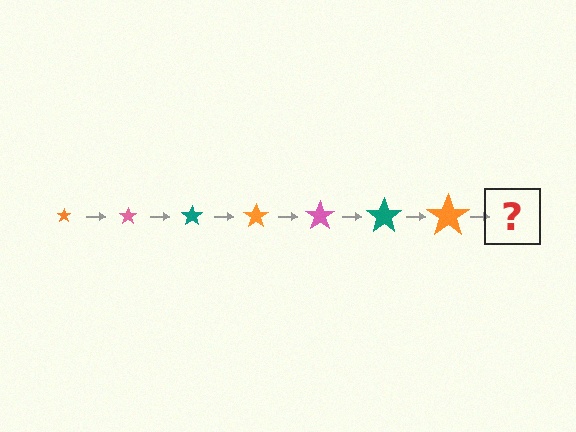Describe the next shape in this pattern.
It should be a pink star, larger than the previous one.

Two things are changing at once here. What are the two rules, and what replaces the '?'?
The two rules are that the star grows larger each step and the color cycles through orange, pink, and teal. The '?' should be a pink star, larger than the previous one.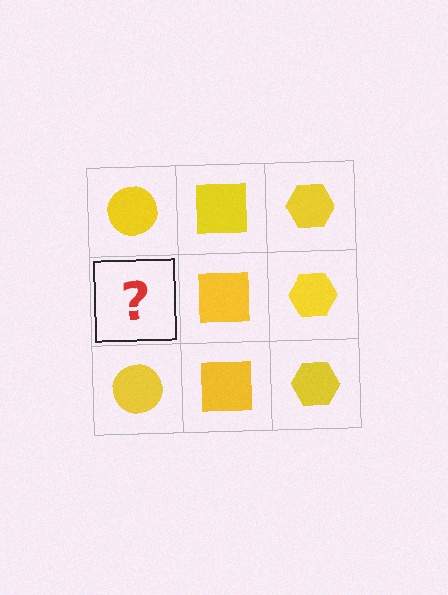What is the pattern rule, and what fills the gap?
The rule is that each column has a consistent shape. The gap should be filled with a yellow circle.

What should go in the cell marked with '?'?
The missing cell should contain a yellow circle.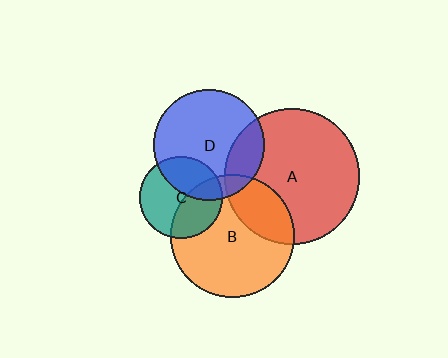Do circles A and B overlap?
Yes.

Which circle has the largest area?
Circle A (red).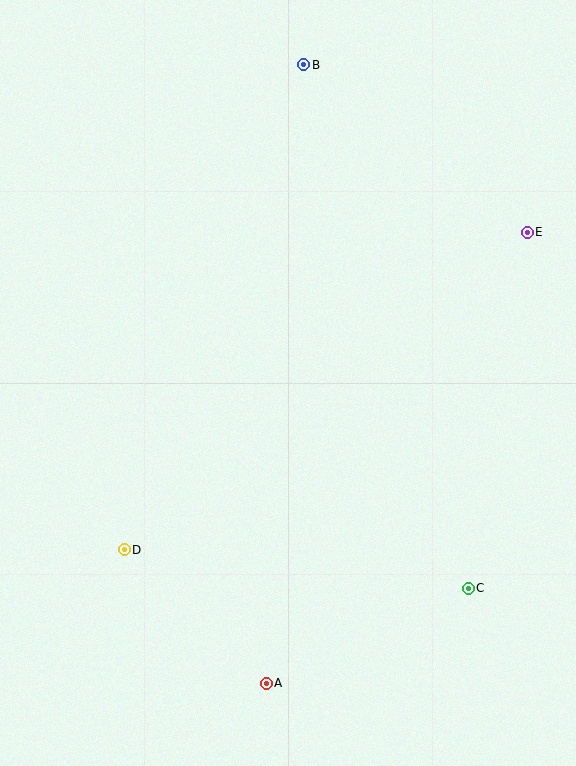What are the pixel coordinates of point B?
Point B is at (303, 65).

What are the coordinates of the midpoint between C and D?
The midpoint between C and D is at (296, 569).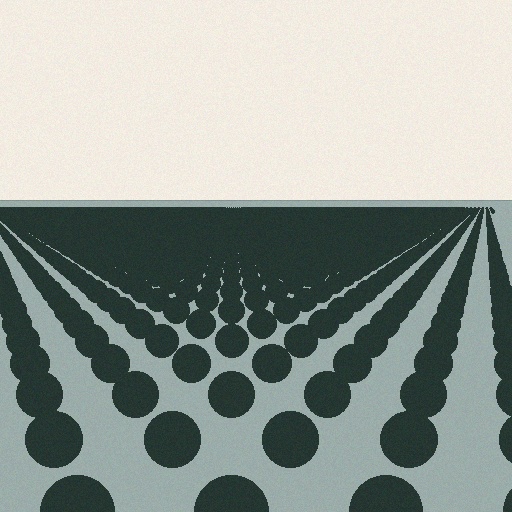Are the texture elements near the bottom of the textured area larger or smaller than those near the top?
Larger. Near the bottom, elements are closer to the viewer and appear at a bigger on-screen size.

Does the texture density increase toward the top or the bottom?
Density increases toward the top.